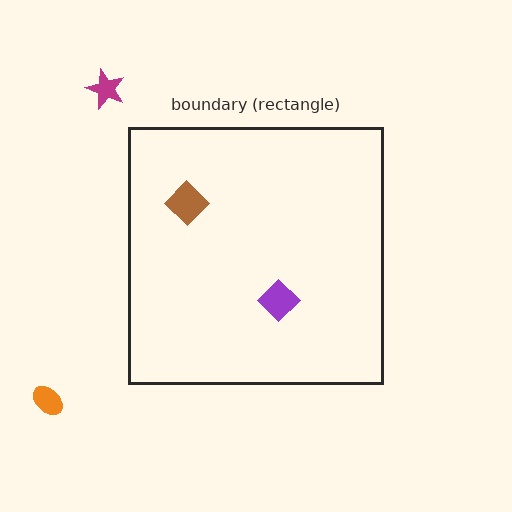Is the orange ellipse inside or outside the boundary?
Outside.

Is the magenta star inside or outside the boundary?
Outside.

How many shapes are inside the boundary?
2 inside, 2 outside.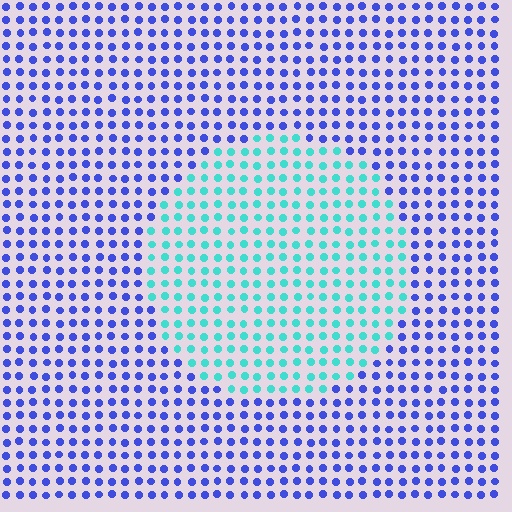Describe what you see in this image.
The image is filled with small blue elements in a uniform arrangement. A circle-shaped region is visible where the elements are tinted to a slightly different hue, forming a subtle color boundary.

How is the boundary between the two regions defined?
The boundary is defined purely by a slight shift in hue (about 61 degrees). Spacing, size, and orientation are identical on both sides.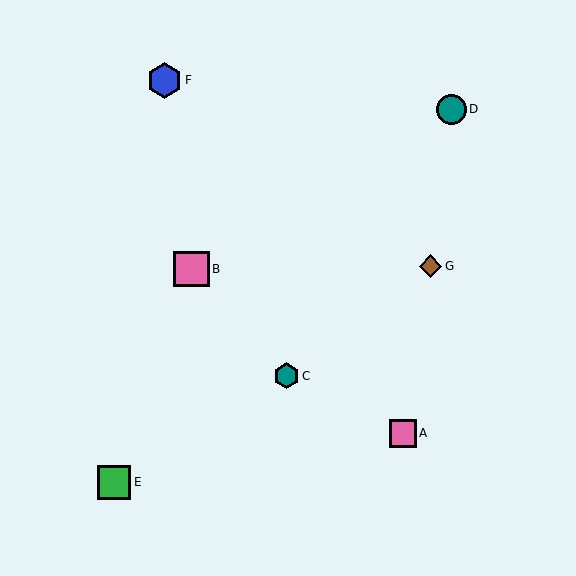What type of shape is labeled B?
Shape B is a pink square.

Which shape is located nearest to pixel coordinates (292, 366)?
The teal hexagon (labeled C) at (286, 376) is nearest to that location.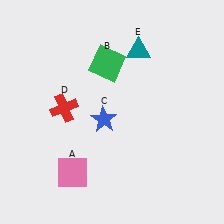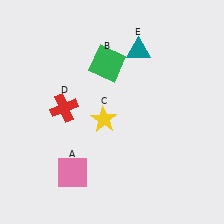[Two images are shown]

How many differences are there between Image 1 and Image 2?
There is 1 difference between the two images.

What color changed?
The star (C) changed from blue in Image 1 to yellow in Image 2.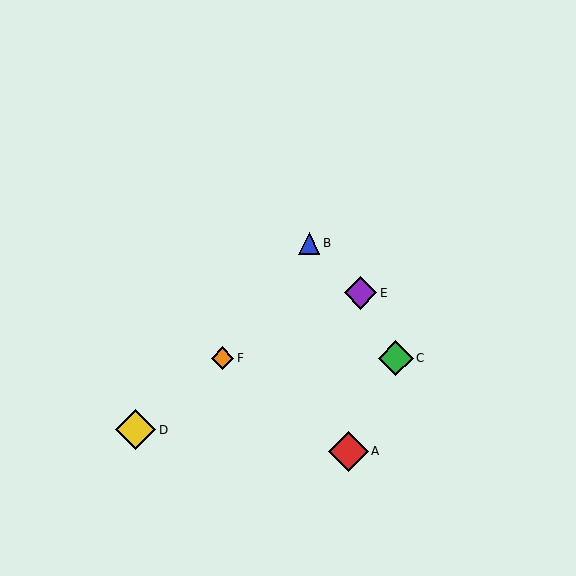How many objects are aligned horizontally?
2 objects (C, F) are aligned horizontally.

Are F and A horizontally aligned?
No, F is at y≈358 and A is at y≈451.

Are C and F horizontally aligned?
Yes, both are at y≈358.